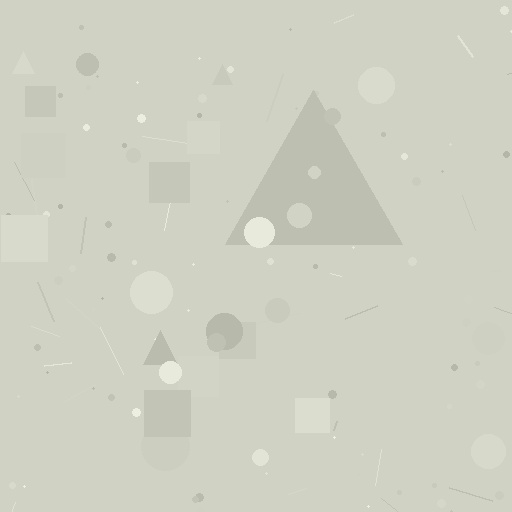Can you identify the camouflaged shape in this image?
The camouflaged shape is a triangle.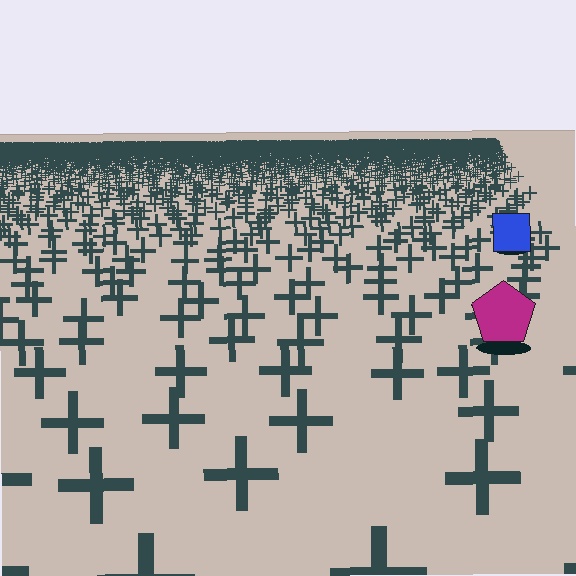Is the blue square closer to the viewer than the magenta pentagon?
No. The magenta pentagon is closer — you can tell from the texture gradient: the ground texture is coarser near it.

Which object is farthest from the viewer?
The blue square is farthest from the viewer. It appears smaller and the ground texture around it is denser.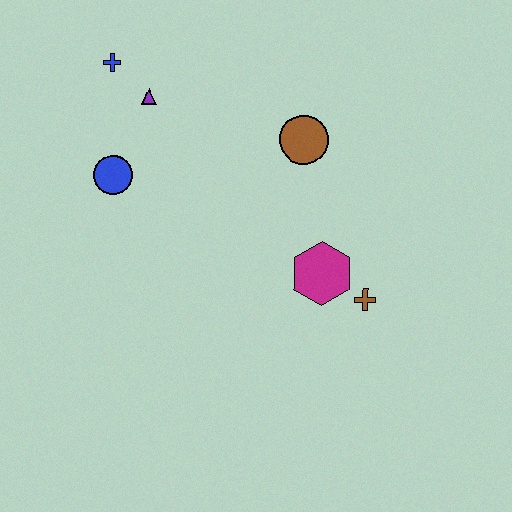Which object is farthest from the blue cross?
The brown cross is farthest from the blue cross.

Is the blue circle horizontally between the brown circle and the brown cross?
No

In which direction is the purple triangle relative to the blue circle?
The purple triangle is above the blue circle.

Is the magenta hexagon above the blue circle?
No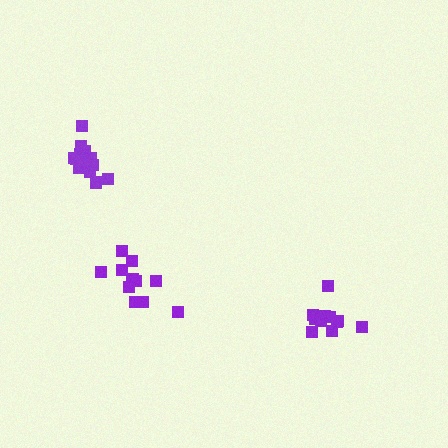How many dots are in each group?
Group 1: 14 dots, Group 2: 12 dots, Group 3: 12 dots (38 total).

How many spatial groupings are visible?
There are 3 spatial groupings.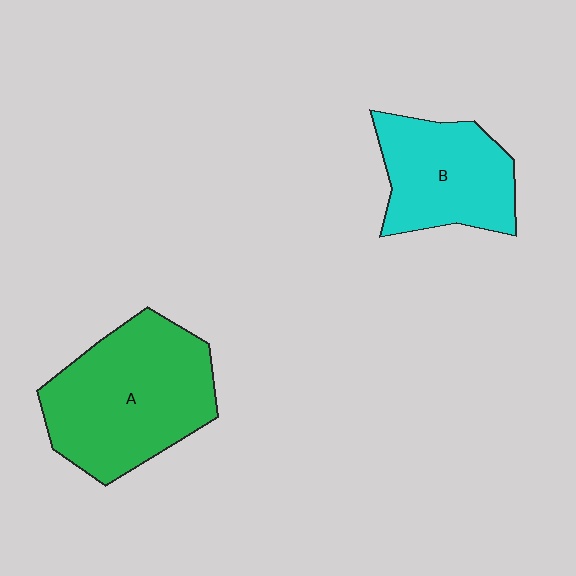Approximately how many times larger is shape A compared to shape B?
Approximately 1.5 times.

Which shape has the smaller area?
Shape B (cyan).